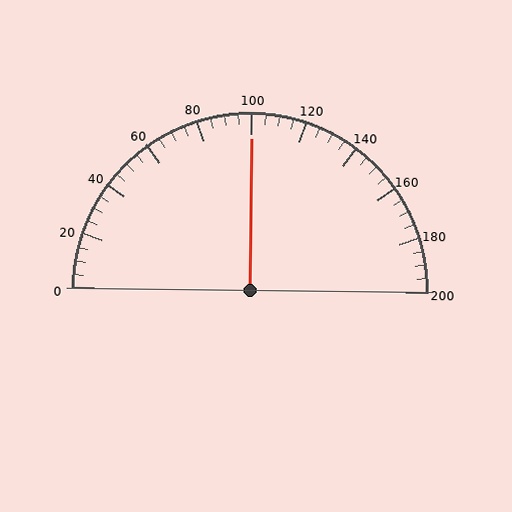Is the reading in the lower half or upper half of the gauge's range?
The reading is in the upper half of the range (0 to 200).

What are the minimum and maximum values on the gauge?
The gauge ranges from 0 to 200.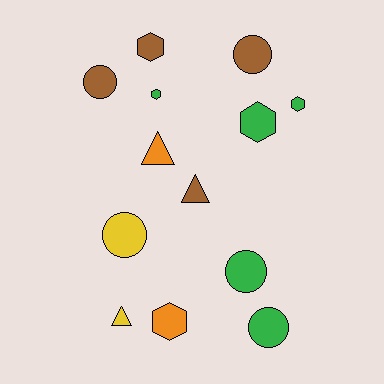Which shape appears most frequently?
Circle, with 5 objects.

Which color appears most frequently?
Green, with 5 objects.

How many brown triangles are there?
There is 1 brown triangle.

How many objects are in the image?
There are 13 objects.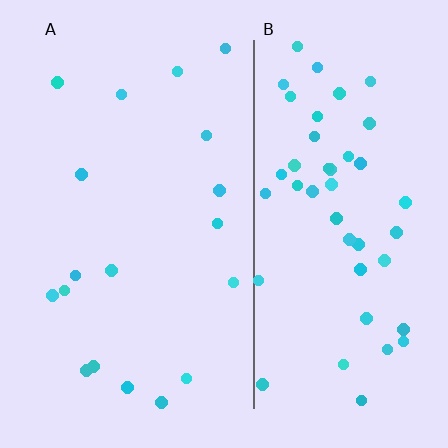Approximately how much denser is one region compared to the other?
Approximately 2.6× — region B over region A.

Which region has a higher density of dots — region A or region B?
B (the right).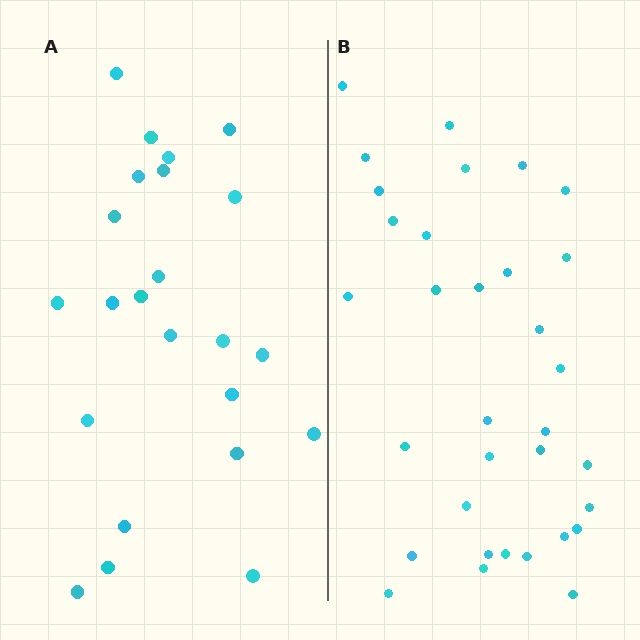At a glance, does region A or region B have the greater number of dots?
Region B (the right region) has more dots.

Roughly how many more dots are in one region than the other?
Region B has roughly 10 or so more dots than region A.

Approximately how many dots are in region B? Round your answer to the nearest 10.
About 30 dots. (The exact count is 33, which rounds to 30.)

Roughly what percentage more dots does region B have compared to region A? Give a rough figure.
About 45% more.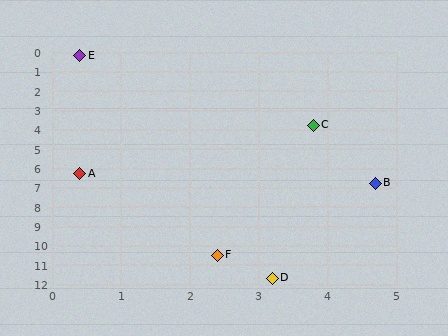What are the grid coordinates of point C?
Point C is at approximately (3.8, 3.8).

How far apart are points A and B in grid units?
Points A and B are about 4.3 grid units apart.